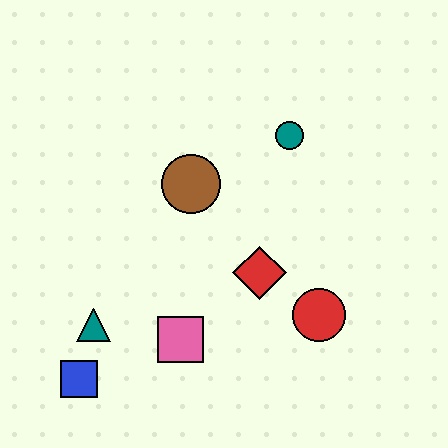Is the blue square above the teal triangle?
No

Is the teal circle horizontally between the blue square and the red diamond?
No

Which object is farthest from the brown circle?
The blue square is farthest from the brown circle.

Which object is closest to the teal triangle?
The blue square is closest to the teal triangle.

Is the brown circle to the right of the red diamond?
No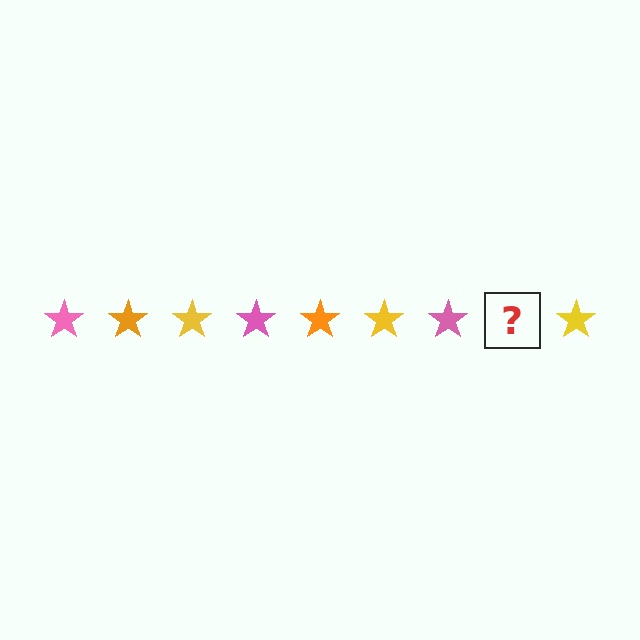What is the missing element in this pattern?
The missing element is an orange star.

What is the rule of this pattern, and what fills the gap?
The rule is that the pattern cycles through pink, orange, yellow stars. The gap should be filled with an orange star.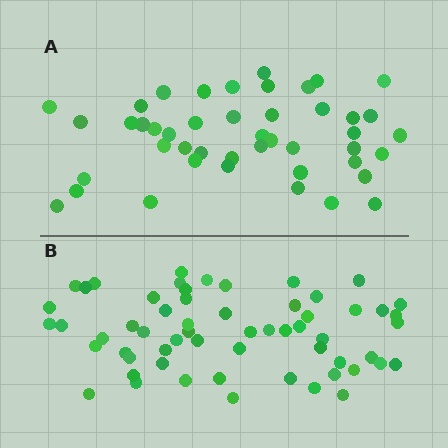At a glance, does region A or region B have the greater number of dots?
Region B (the bottom region) has more dots.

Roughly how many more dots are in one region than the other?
Region B has approximately 15 more dots than region A.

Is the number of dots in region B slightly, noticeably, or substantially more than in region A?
Region B has noticeably more, but not dramatically so. The ratio is roughly 1.3 to 1.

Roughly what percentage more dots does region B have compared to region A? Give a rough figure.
About 30% more.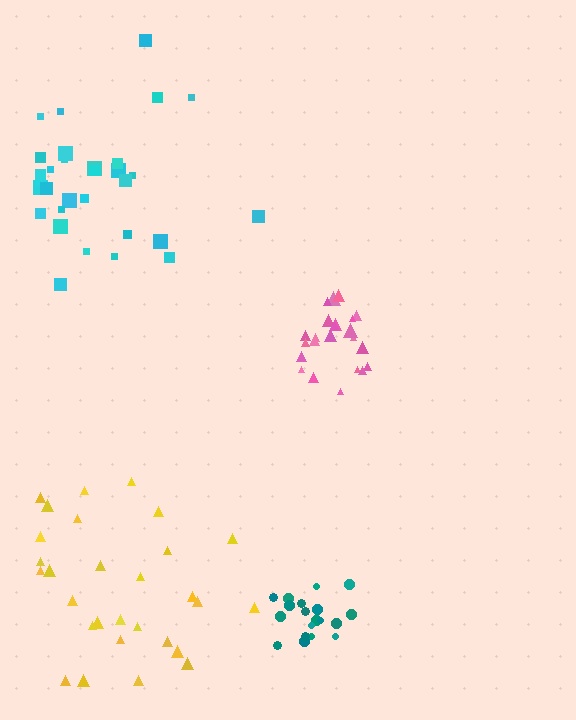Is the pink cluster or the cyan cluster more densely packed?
Pink.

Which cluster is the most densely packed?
Teal.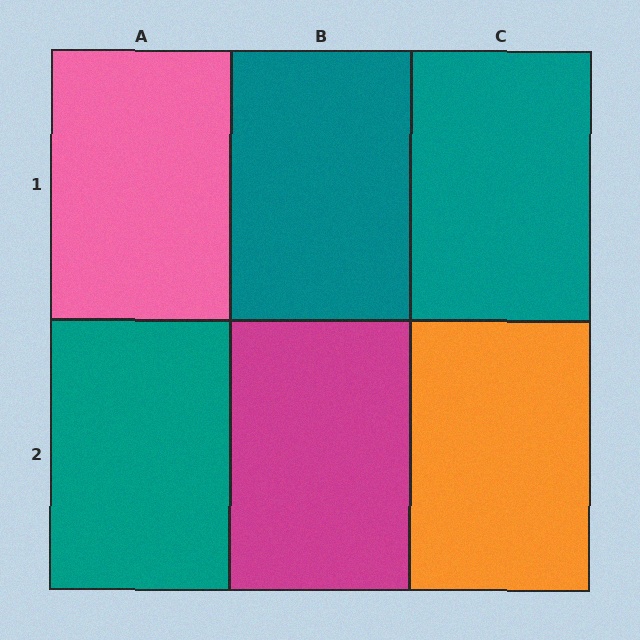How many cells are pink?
1 cell is pink.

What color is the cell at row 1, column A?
Pink.